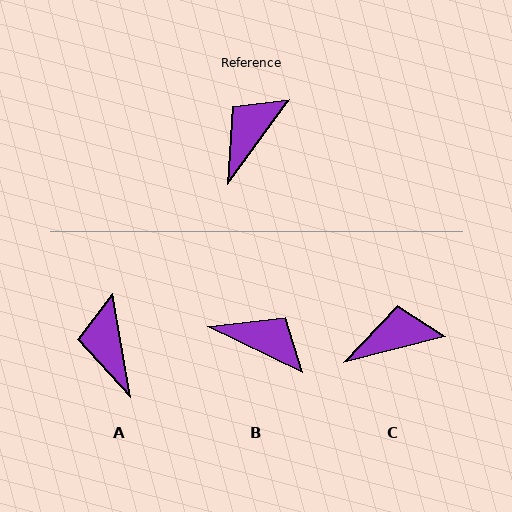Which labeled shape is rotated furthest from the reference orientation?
B, about 80 degrees away.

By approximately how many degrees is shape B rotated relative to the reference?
Approximately 80 degrees clockwise.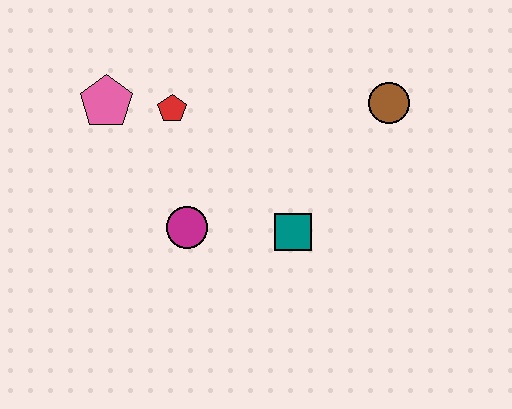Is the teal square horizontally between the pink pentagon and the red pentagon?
No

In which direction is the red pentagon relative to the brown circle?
The red pentagon is to the left of the brown circle.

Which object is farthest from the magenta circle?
The brown circle is farthest from the magenta circle.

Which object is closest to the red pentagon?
The pink pentagon is closest to the red pentagon.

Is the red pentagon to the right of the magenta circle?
No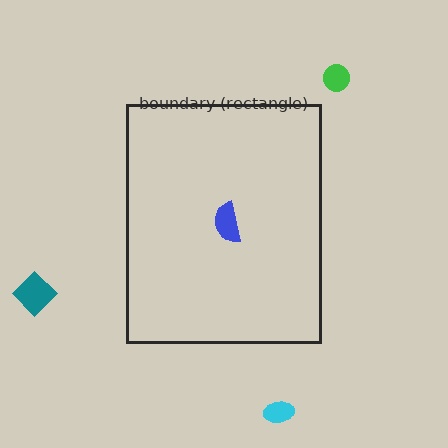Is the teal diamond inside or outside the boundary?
Outside.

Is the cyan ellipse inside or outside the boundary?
Outside.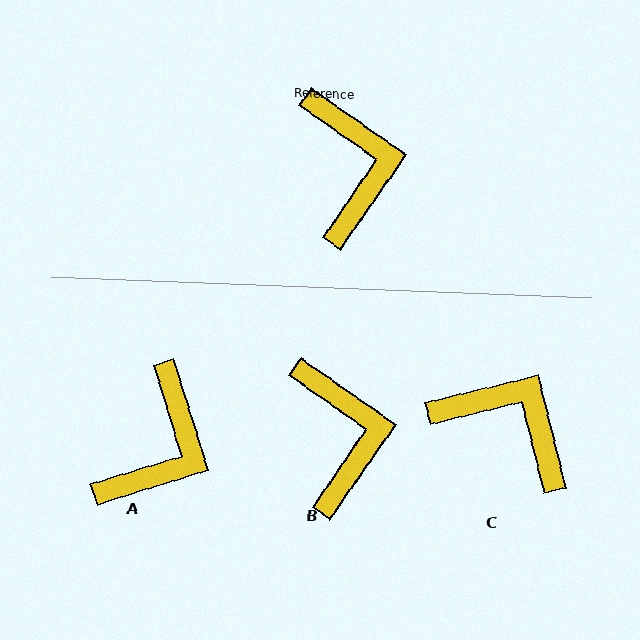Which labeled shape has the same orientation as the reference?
B.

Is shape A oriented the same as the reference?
No, it is off by about 38 degrees.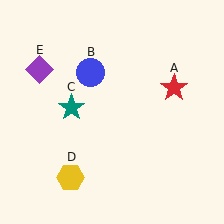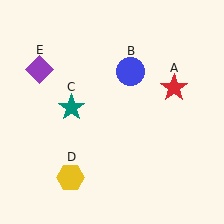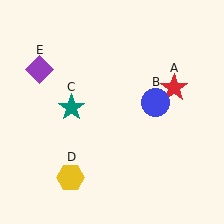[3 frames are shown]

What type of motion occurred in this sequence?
The blue circle (object B) rotated clockwise around the center of the scene.